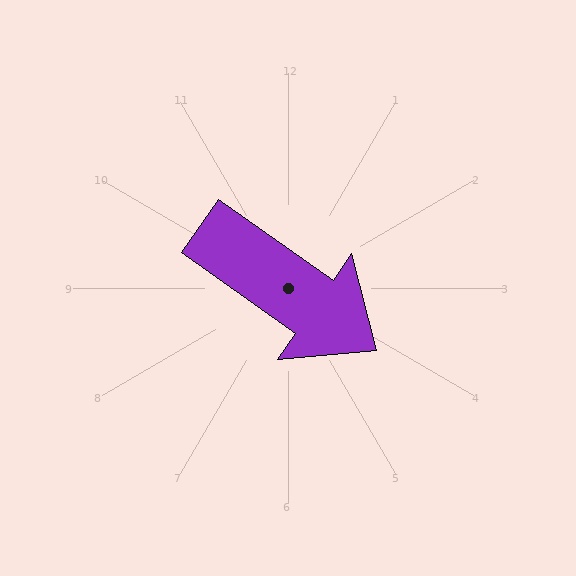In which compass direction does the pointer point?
Southeast.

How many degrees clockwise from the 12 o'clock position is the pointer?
Approximately 125 degrees.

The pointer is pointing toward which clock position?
Roughly 4 o'clock.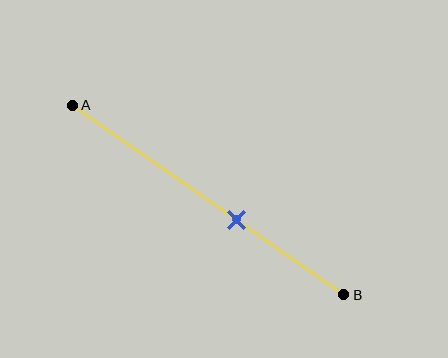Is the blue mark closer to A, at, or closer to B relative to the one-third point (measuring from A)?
The blue mark is closer to point B than the one-third point of segment AB.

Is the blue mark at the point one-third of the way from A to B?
No, the mark is at about 60% from A, not at the 33% one-third point.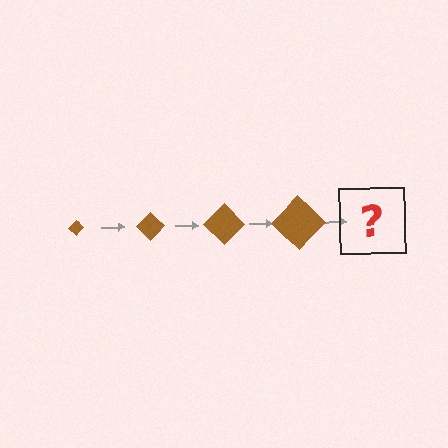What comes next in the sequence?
The next element should be a brown diamond, larger than the previous one.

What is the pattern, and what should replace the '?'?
The pattern is that the diamond gets progressively larger each step. The '?' should be a brown diamond, larger than the previous one.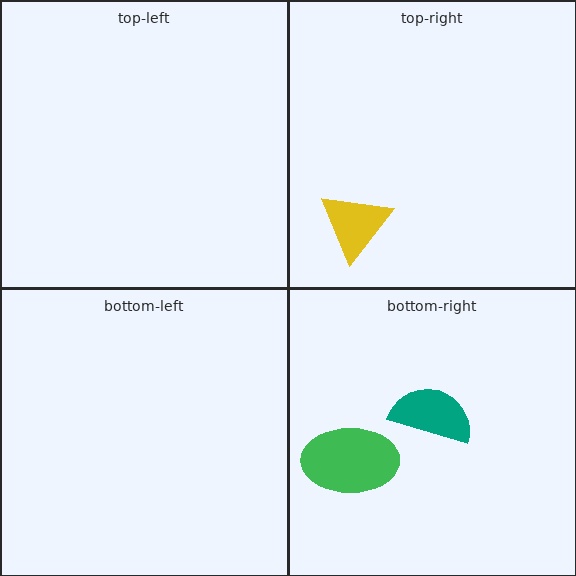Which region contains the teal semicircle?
The bottom-right region.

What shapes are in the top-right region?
The yellow triangle.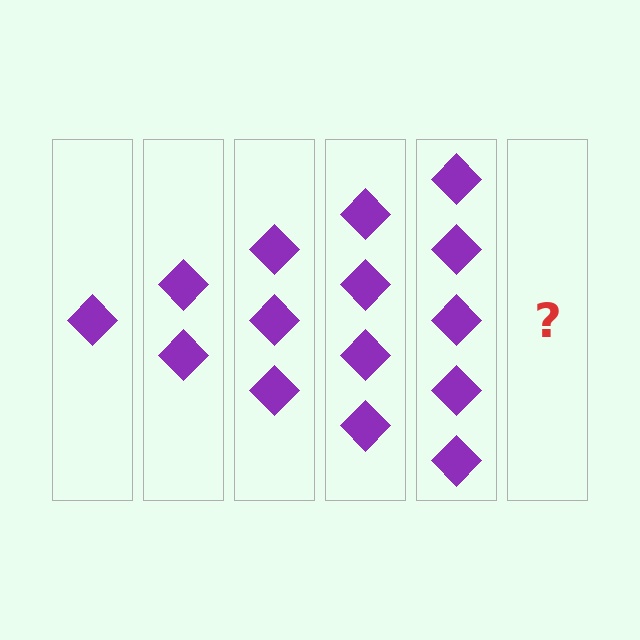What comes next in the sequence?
The next element should be 6 diamonds.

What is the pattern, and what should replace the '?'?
The pattern is that each step adds one more diamond. The '?' should be 6 diamonds.